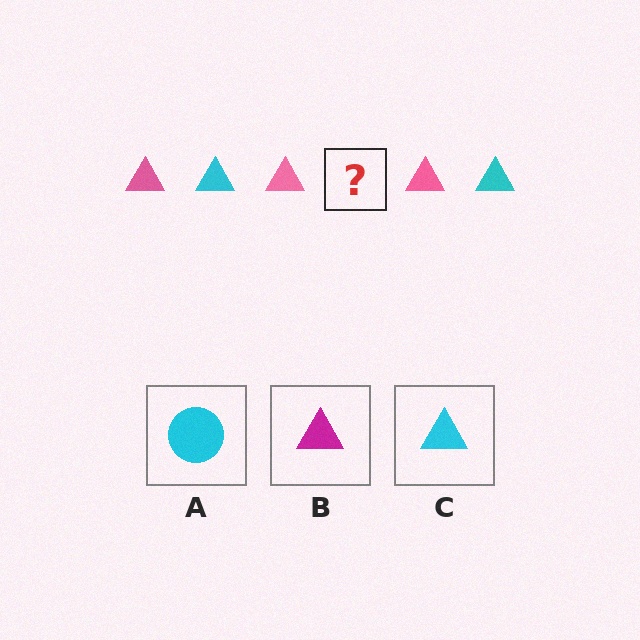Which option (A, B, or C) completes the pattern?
C.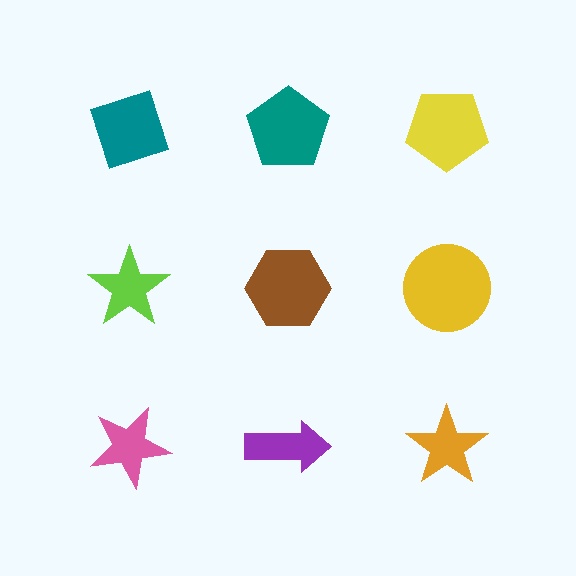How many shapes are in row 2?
3 shapes.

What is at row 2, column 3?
A yellow circle.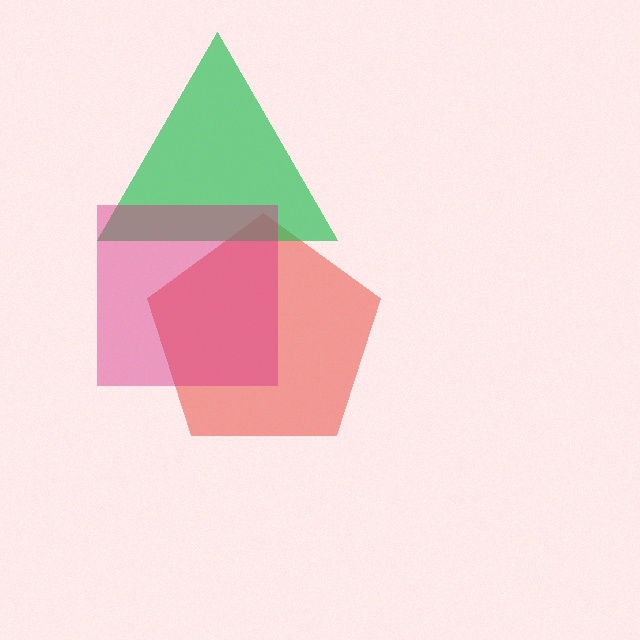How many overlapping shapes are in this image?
There are 3 overlapping shapes in the image.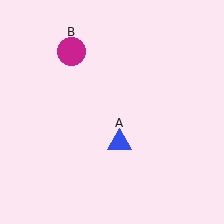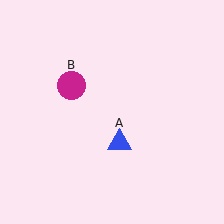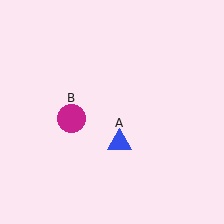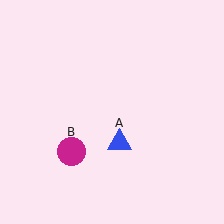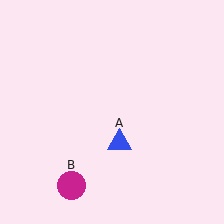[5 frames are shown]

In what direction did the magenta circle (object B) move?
The magenta circle (object B) moved down.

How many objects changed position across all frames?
1 object changed position: magenta circle (object B).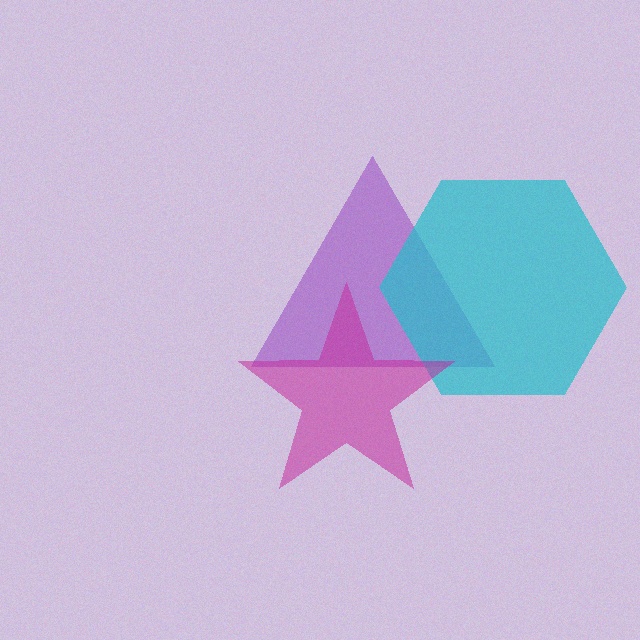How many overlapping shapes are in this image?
There are 3 overlapping shapes in the image.